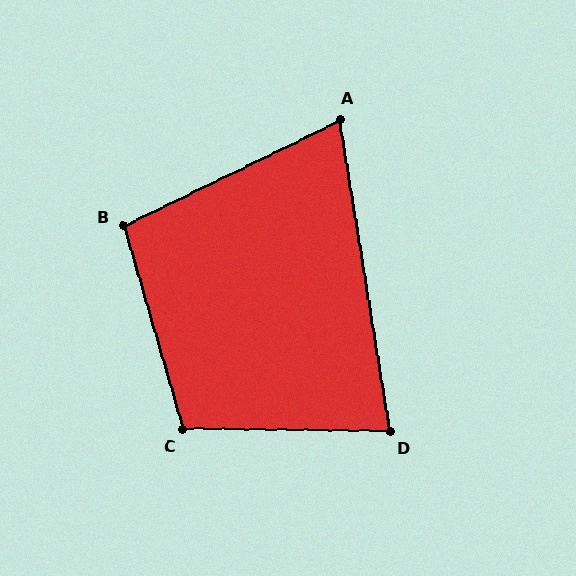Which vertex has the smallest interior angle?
A, at approximately 73 degrees.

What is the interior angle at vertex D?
Approximately 80 degrees (acute).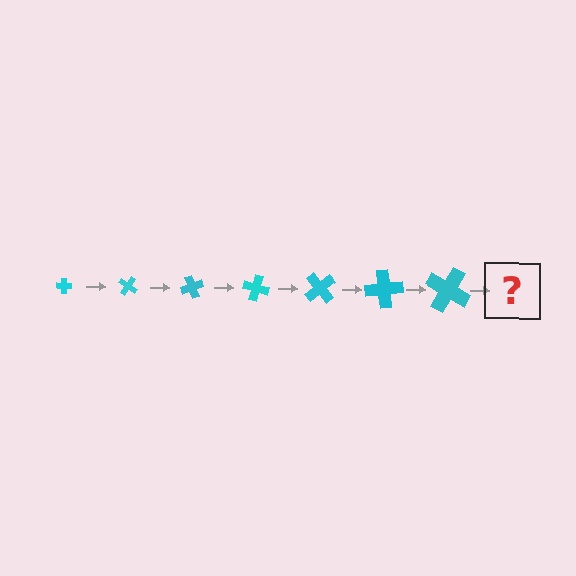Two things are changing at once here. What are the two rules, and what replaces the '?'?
The two rules are that the cross grows larger each step and it rotates 35 degrees each step. The '?' should be a cross, larger than the previous one and rotated 245 degrees from the start.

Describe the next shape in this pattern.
It should be a cross, larger than the previous one and rotated 245 degrees from the start.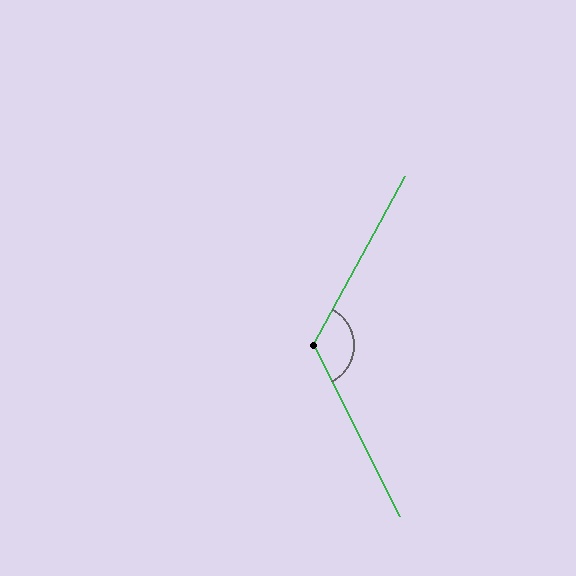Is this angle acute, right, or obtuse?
It is obtuse.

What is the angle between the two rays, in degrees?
Approximately 125 degrees.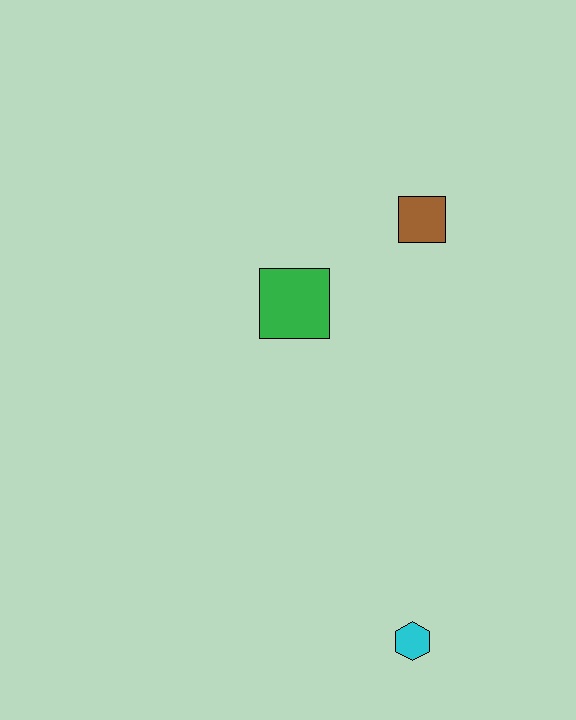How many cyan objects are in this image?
There is 1 cyan object.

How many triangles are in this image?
There are no triangles.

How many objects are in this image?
There are 3 objects.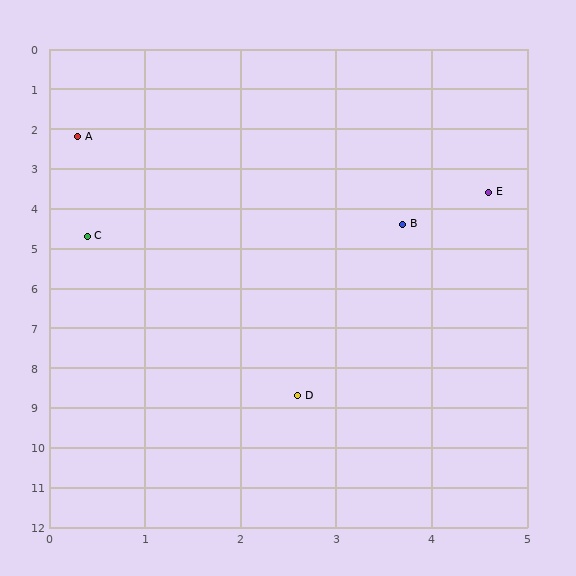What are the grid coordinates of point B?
Point B is at approximately (3.7, 4.4).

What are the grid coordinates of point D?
Point D is at approximately (2.6, 8.7).